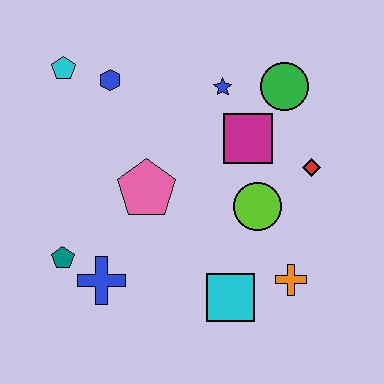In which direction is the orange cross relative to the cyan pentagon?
The orange cross is to the right of the cyan pentagon.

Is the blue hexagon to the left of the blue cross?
No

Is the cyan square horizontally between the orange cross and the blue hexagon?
Yes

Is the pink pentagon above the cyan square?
Yes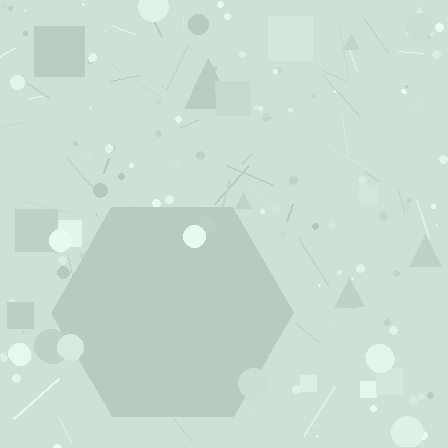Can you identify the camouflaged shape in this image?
The camouflaged shape is a hexagon.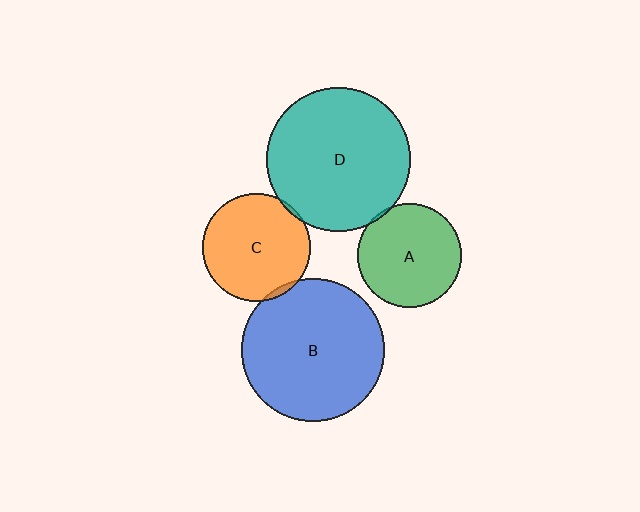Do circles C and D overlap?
Yes.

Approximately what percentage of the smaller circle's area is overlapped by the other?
Approximately 5%.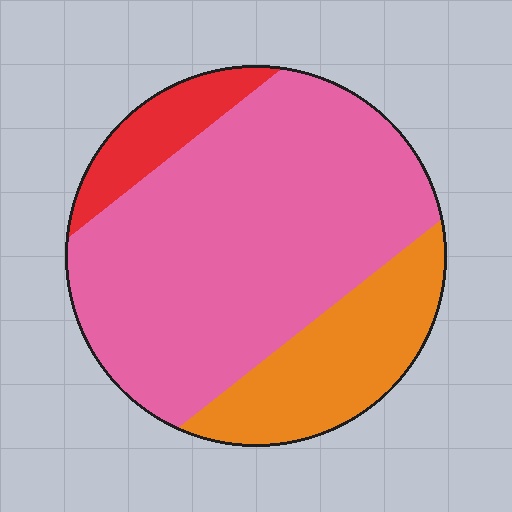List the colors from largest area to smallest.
From largest to smallest: pink, orange, red.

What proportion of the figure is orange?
Orange covers around 20% of the figure.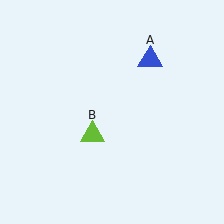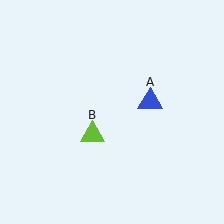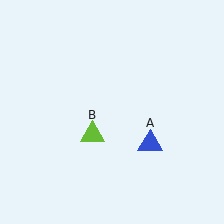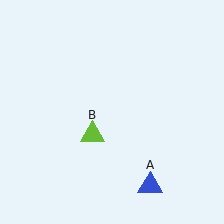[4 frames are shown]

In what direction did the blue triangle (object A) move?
The blue triangle (object A) moved down.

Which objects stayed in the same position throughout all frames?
Lime triangle (object B) remained stationary.